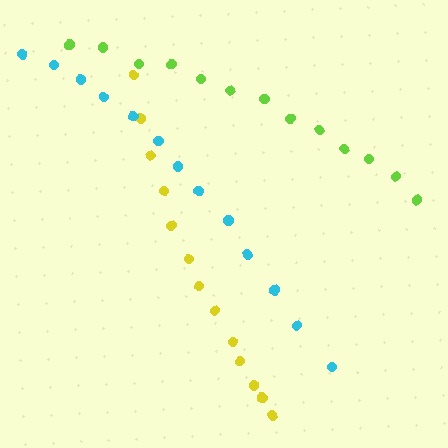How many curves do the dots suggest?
There are 3 distinct paths.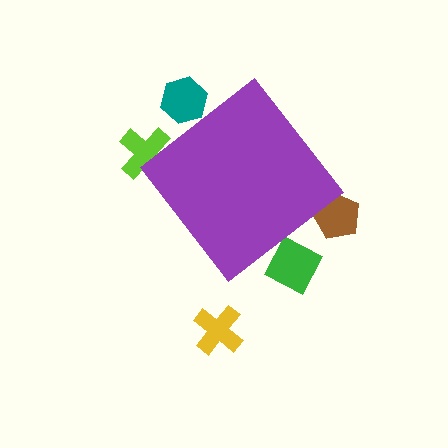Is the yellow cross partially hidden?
No, the yellow cross is fully visible.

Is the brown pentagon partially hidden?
Yes, the brown pentagon is partially hidden behind the purple diamond.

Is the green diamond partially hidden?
Yes, the green diamond is partially hidden behind the purple diamond.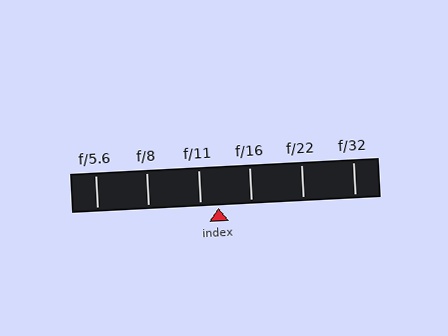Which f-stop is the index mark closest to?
The index mark is closest to f/11.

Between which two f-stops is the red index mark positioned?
The index mark is between f/11 and f/16.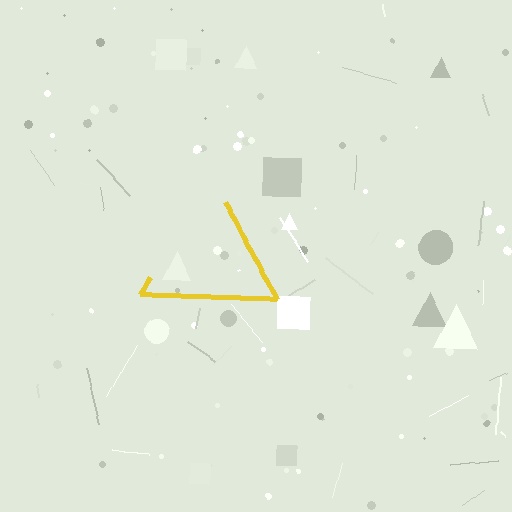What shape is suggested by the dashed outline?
The dashed outline suggests a triangle.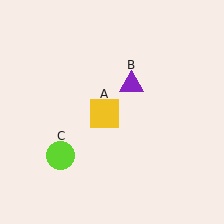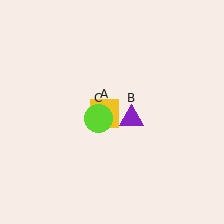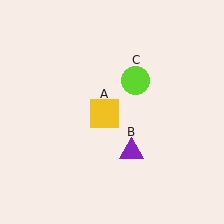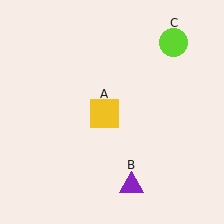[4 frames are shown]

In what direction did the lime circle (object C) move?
The lime circle (object C) moved up and to the right.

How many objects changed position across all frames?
2 objects changed position: purple triangle (object B), lime circle (object C).